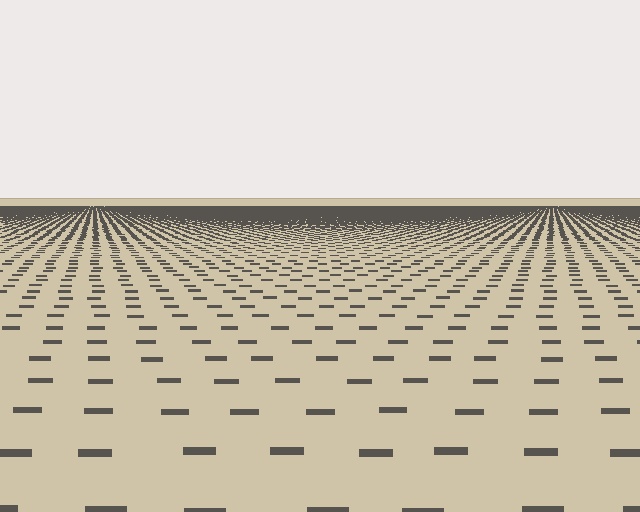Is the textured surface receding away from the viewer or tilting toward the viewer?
The surface is receding away from the viewer. Texture elements get smaller and denser toward the top.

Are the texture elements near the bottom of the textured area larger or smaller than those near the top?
Larger. Near the bottom, elements are closer to the viewer and appear at a bigger on-screen size.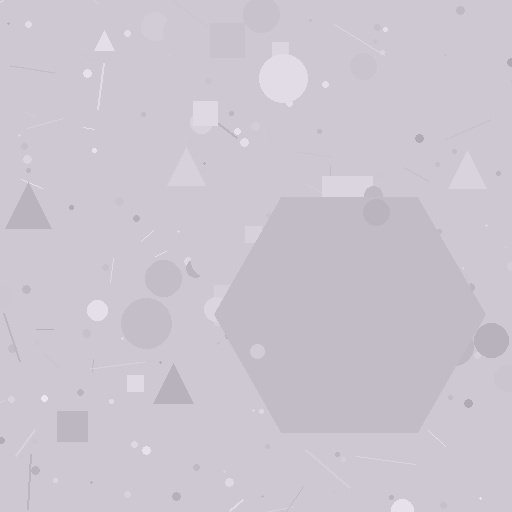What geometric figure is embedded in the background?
A hexagon is embedded in the background.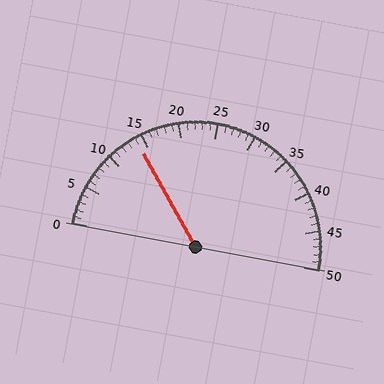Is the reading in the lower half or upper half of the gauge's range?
The reading is in the lower half of the range (0 to 50).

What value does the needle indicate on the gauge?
The needle indicates approximately 14.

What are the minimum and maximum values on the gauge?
The gauge ranges from 0 to 50.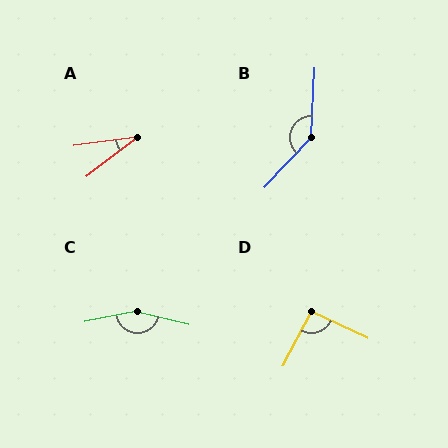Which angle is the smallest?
A, at approximately 30 degrees.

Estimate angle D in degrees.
Approximately 93 degrees.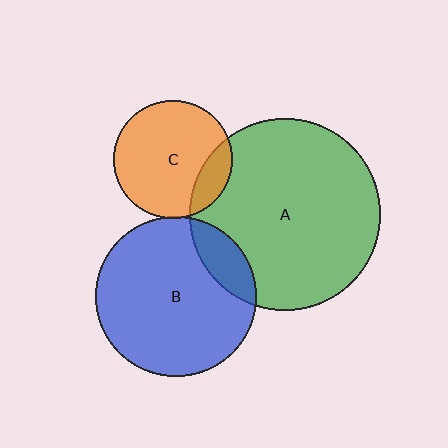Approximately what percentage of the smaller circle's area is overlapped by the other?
Approximately 15%.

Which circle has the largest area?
Circle A (green).